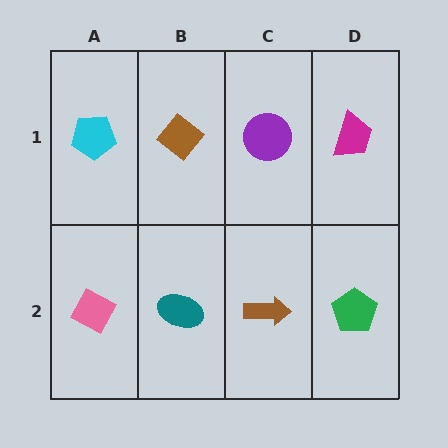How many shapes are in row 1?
4 shapes.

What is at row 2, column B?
A teal ellipse.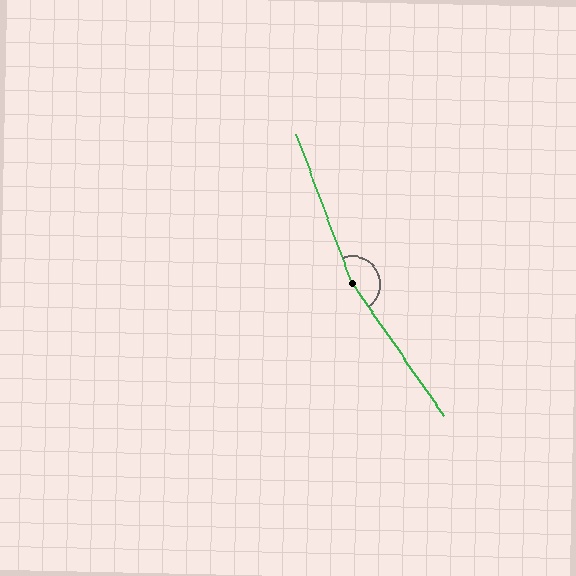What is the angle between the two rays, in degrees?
Approximately 166 degrees.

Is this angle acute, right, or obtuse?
It is obtuse.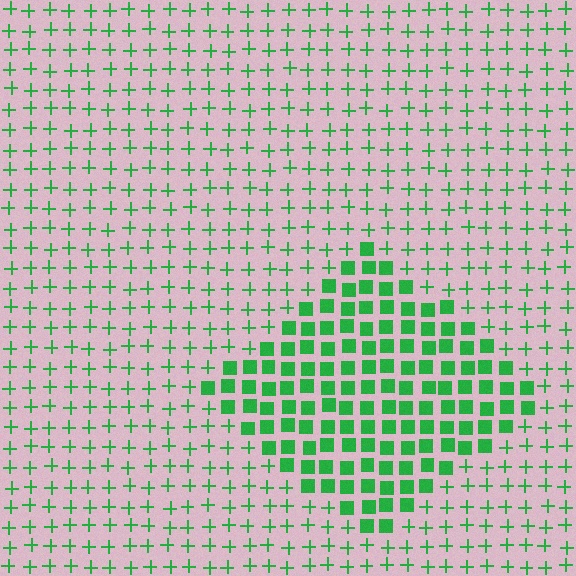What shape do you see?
I see a diamond.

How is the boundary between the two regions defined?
The boundary is defined by a change in element shape: squares inside vs. plus signs outside. All elements share the same color and spacing.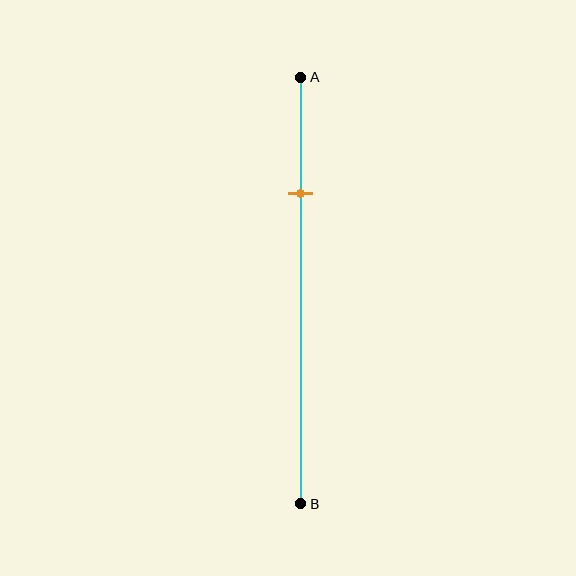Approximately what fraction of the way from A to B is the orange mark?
The orange mark is approximately 25% of the way from A to B.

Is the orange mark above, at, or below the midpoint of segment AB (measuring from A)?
The orange mark is above the midpoint of segment AB.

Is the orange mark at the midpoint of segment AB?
No, the mark is at about 25% from A, not at the 50% midpoint.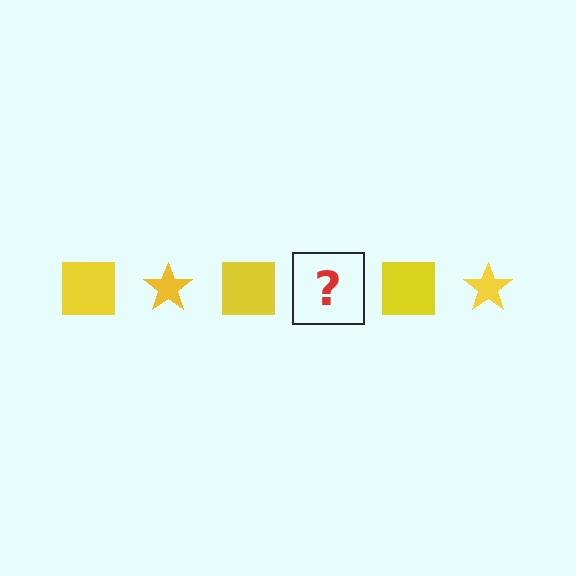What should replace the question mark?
The question mark should be replaced with a yellow star.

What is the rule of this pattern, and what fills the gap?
The rule is that the pattern cycles through square, star shapes in yellow. The gap should be filled with a yellow star.